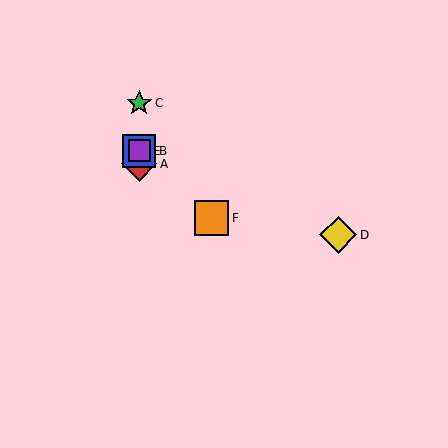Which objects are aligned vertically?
Objects A, B, C, E are aligned vertically.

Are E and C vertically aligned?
Yes, both are at x≈139.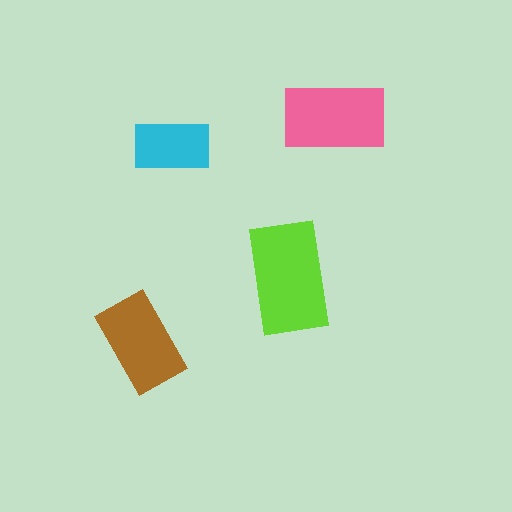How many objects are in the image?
There are 4 objects in the image.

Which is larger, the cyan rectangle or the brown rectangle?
The brown one.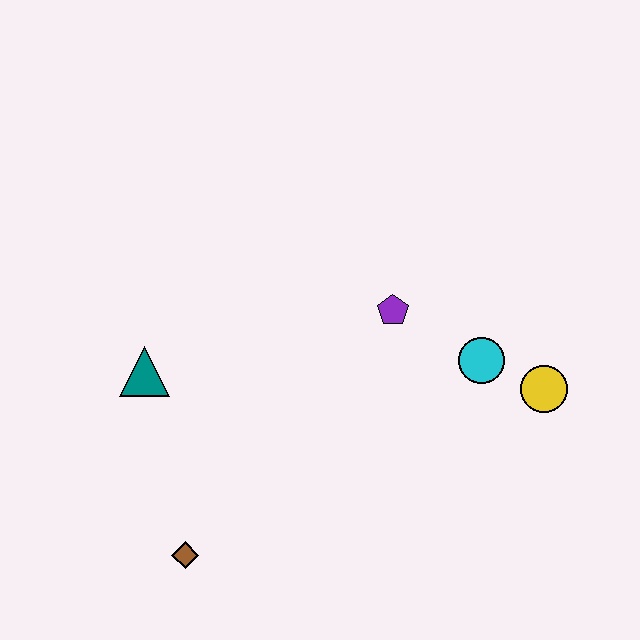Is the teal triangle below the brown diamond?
No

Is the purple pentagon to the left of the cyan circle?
Yes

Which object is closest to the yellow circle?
The cyan circle is closest to the yellow circle.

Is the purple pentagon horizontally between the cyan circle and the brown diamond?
Yes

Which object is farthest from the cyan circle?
The brown diamond is farthest from the cyan circle.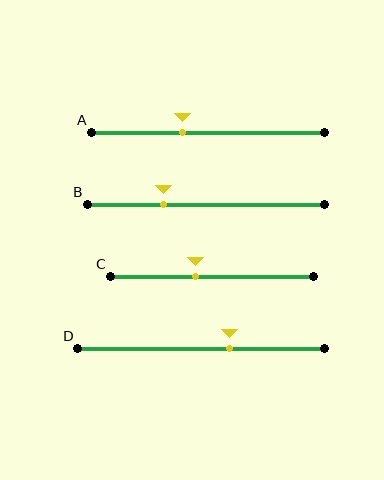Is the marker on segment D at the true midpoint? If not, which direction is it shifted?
No, the marker on segment D is shifted to the right by about 12% of the segment length.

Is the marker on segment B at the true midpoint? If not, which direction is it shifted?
No, the marker on segment B is shifted to the left by about 18% of the segment length.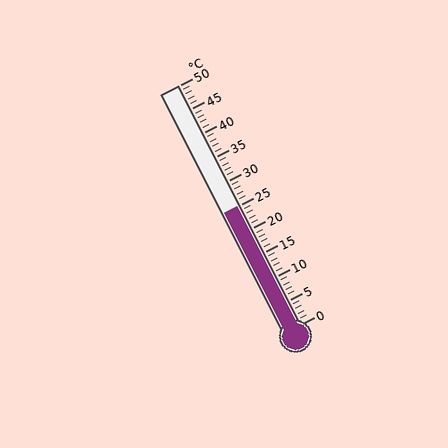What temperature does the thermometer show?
The thermometer shows approximately 25°C.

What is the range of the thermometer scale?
The thermometer scale ranges from 0°C to 50°C.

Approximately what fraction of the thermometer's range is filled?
The thermometer is filled to approximately 50% of its range.